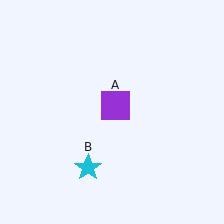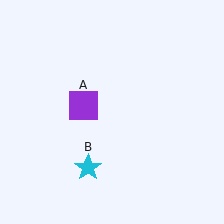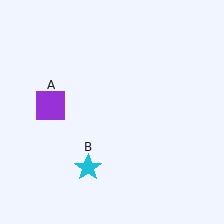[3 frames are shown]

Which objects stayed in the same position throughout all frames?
Cyan star (object B) remained stationary.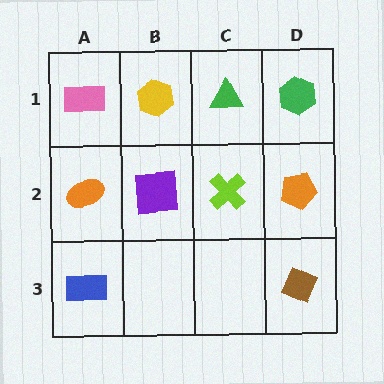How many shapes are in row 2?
4 shapes.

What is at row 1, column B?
A yellow hexagon.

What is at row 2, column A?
An orange ellipse.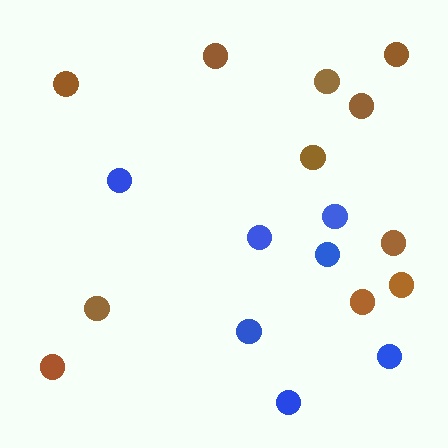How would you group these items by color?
There are 2 groups: one group of blue circles (7) and one group of brown circles (11).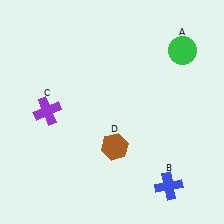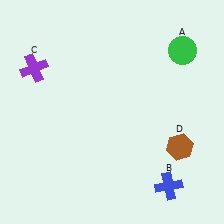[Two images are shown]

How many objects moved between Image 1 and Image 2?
2 objects moved between the two images.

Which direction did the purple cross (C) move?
The purple cross (C) moved up.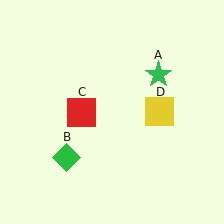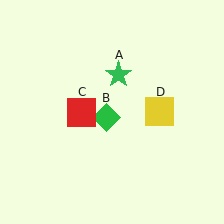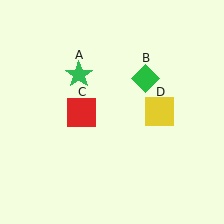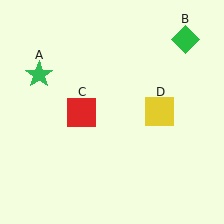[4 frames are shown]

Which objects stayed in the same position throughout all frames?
Red square (object C) and yellow square (object D) remained stationary.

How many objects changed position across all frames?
2 objects changed position: green star (object A), green diamond (object B).